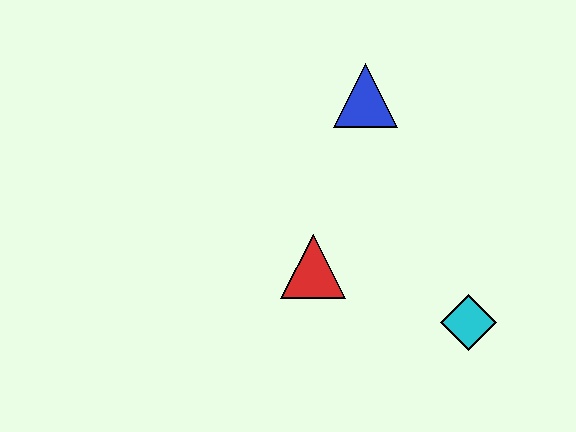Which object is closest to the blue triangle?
The red triangle is closest to the blue triangle.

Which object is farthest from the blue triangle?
The cyan diamond is farthest from the blue triangle.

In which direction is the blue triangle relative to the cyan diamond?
The blue triangle is above the cyan diamond.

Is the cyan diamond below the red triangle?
Yes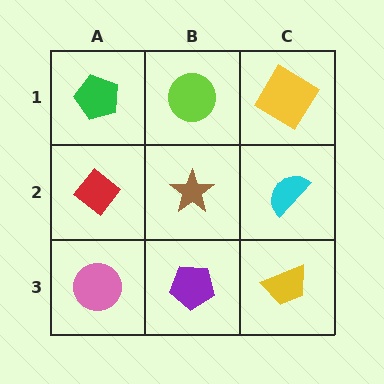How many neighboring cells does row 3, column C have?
2.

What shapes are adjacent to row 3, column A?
A red diamond (row 2, column A), a purple pentagon (row 3, column B).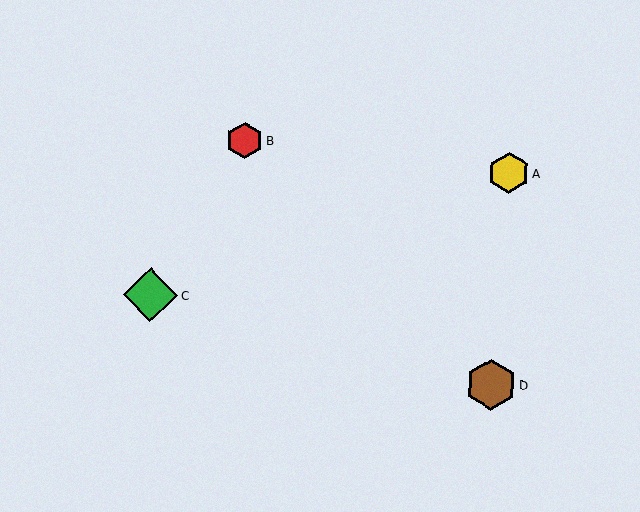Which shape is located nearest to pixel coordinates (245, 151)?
The red hexagon (labeled B) at (245, 140) is nearest to that location.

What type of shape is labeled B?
Shape B is a red hexagon.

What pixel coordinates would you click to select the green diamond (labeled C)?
Click at (151, 295) to select the green diamond C.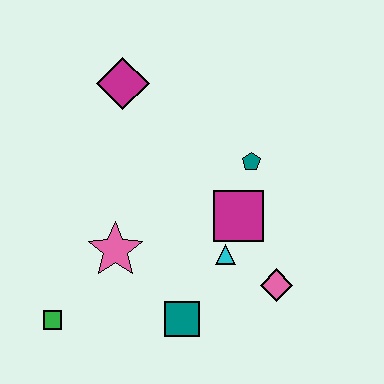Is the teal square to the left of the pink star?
No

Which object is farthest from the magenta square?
The green square is farthest from the magenta square.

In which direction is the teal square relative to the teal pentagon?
The teal square is below the teal pentagon.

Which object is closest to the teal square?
The cyan triangle is closest to the teal square.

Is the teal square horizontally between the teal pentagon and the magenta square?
No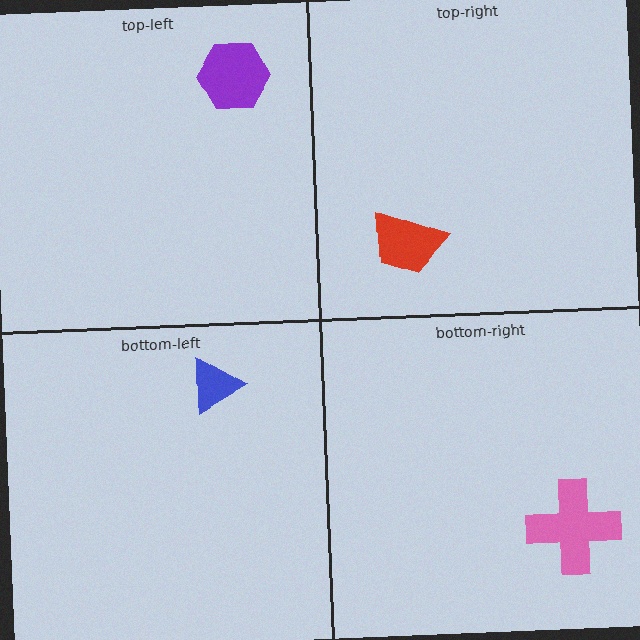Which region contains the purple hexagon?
The top-left region.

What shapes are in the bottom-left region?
The blue triangle.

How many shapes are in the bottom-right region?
1.